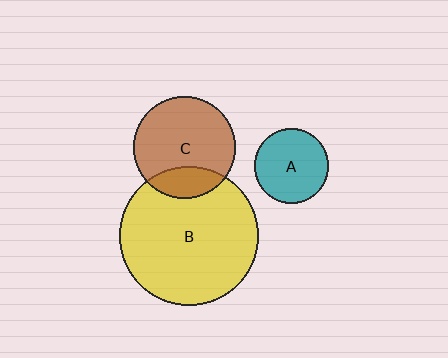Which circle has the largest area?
Circle B (yellow).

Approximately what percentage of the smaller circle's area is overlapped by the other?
Approximately 20%.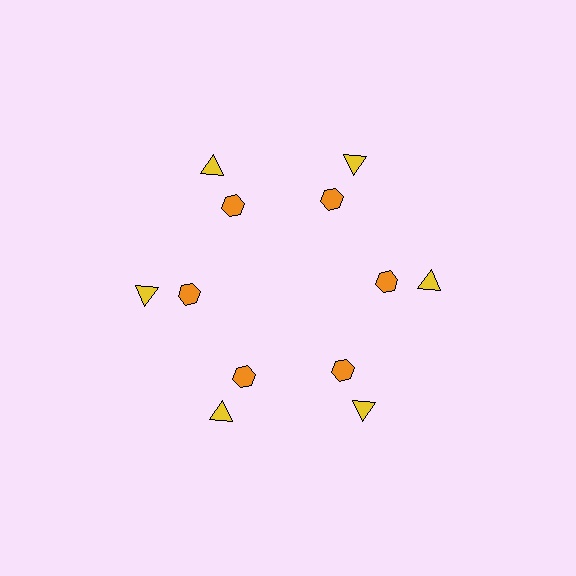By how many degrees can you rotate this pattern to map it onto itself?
The pattern maps onto itself every 60 degrees of rotation.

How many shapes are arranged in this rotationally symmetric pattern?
There are 12 shapes, arranged in 6 groups of 2.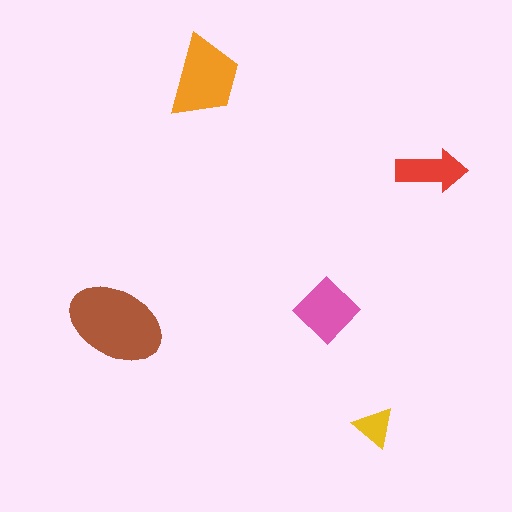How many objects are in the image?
There are 5 objects in the image.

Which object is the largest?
The brown ellipse.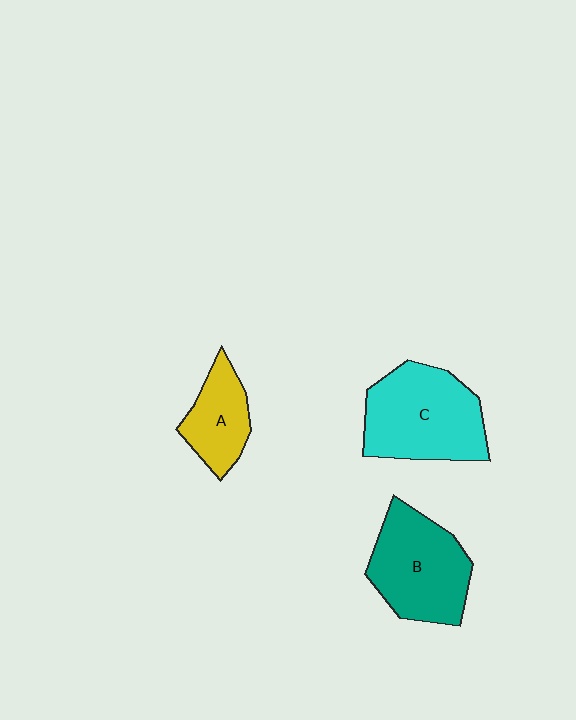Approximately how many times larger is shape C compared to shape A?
Approximately 1.9 times.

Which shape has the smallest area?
Shape A (yellow).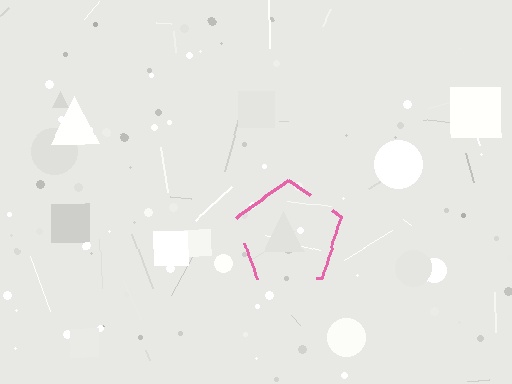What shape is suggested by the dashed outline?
The dashed outline suggests a pentagon.